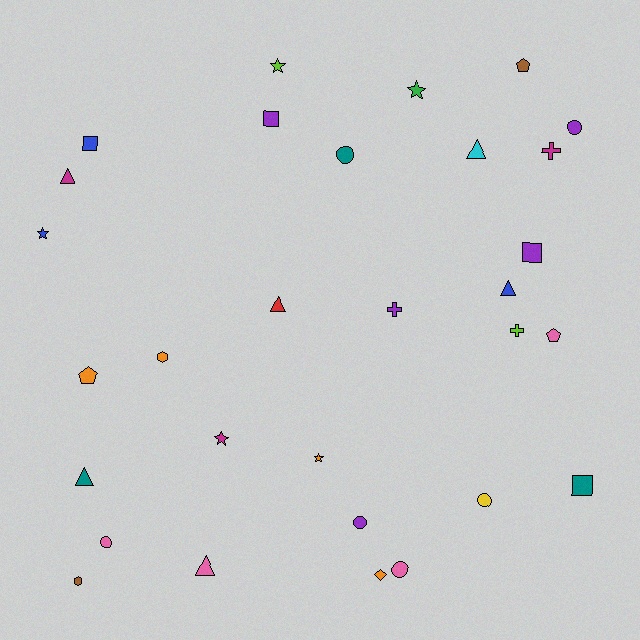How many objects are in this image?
There are 30 objects.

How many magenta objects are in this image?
There are 3 magenta objects.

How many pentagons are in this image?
There are 3 pentagons.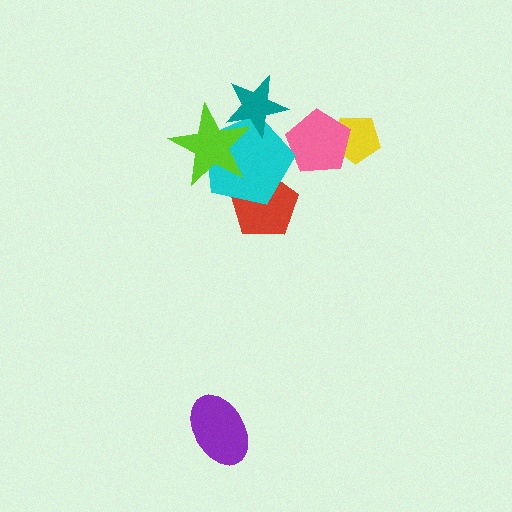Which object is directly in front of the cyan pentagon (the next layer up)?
The teal star is directly in front of the cyan pentagon.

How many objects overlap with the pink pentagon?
2 objects overlap with the pink pentagon.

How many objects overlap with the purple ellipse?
0 objects overlap with the purple ellipse.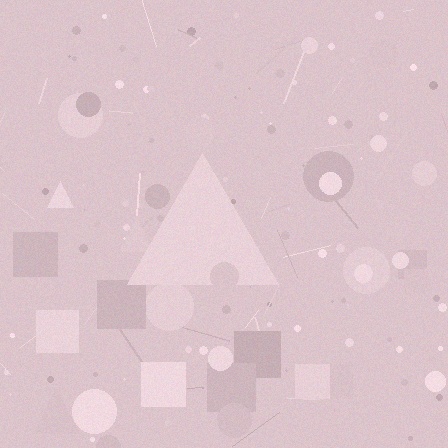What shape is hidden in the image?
A triangle is hidden in the image.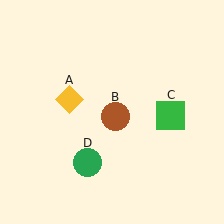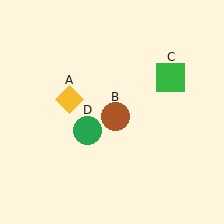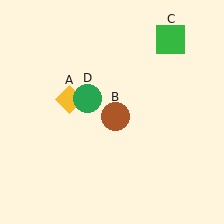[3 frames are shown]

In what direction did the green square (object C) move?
The green square (object C) moved up.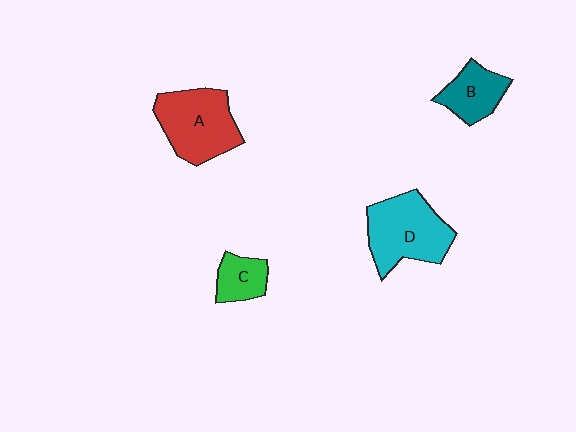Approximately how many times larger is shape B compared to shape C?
Approximately 1.3 times.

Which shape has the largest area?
Shape D (cyan).